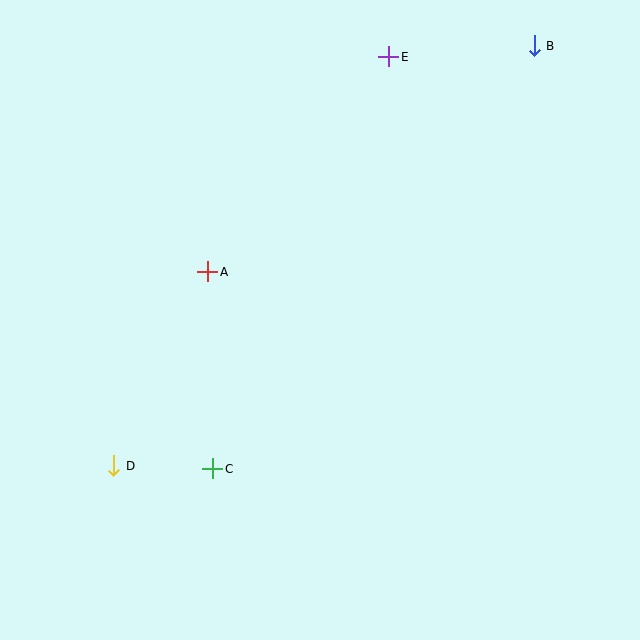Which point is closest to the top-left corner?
Point A is closest to the top-left corner.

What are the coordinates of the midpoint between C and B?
The midpoint between C and B is at (373, 257).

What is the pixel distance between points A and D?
The distance between A and D is 216 pixels.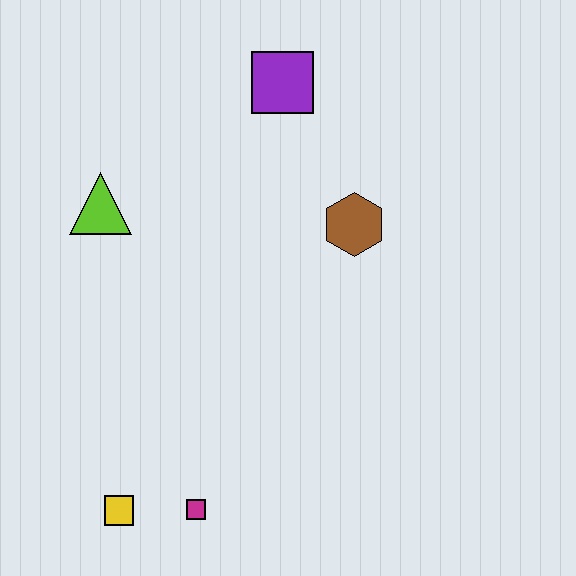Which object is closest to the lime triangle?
The purple square is closest to the lime triangle.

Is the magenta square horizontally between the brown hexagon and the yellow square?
Yes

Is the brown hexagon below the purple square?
Yes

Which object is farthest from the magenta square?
The purple square is farthest from the magenta square.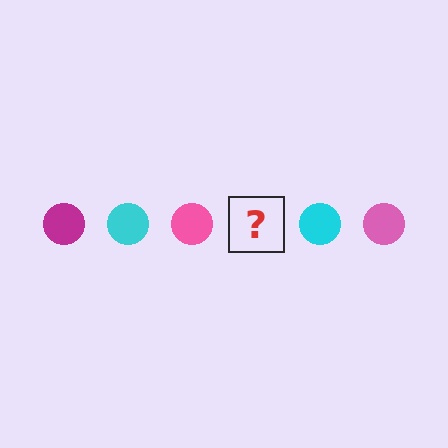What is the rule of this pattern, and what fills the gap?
The rule is that the pattern cycles through magenta, cyan, pink circles. The gap should be filled with a magenta circle.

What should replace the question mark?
The question mark should be replaced with a magenta circle.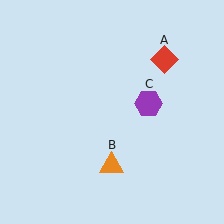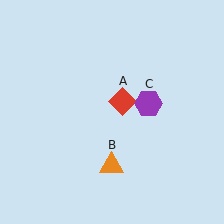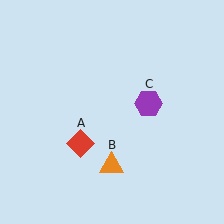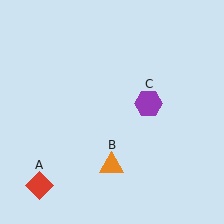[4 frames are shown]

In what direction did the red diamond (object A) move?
The red diamond (object A) moved down and to the left.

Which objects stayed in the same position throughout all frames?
Orange triangle (object B) and purple hexagon (object C) remained stationary.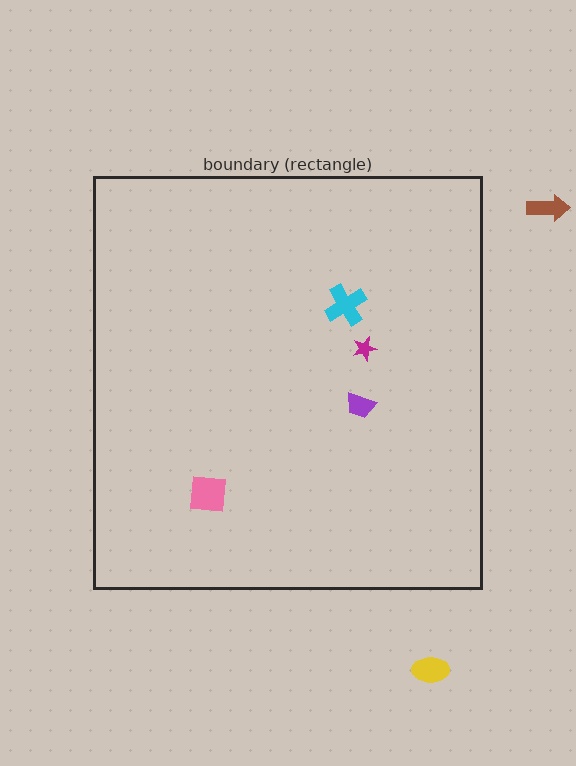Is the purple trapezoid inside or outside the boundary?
Inside.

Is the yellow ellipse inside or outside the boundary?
Outside.